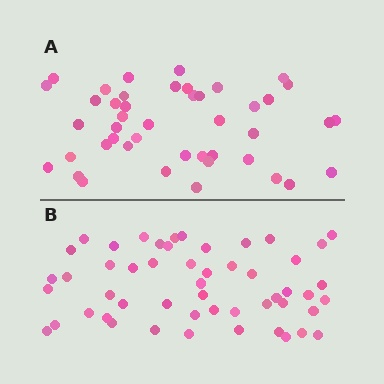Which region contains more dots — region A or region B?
Region B (the bottom region) has more dots.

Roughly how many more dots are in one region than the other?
Region B has roughly 8 or so more dots than region A.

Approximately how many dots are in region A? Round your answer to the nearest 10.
About 40 dots. (The exact count is 44, which rounds to 40.)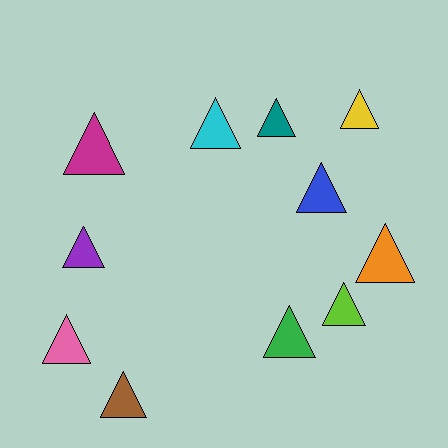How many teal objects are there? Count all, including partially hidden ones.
There is 1 teal object.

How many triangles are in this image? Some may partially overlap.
There are 11 triangles.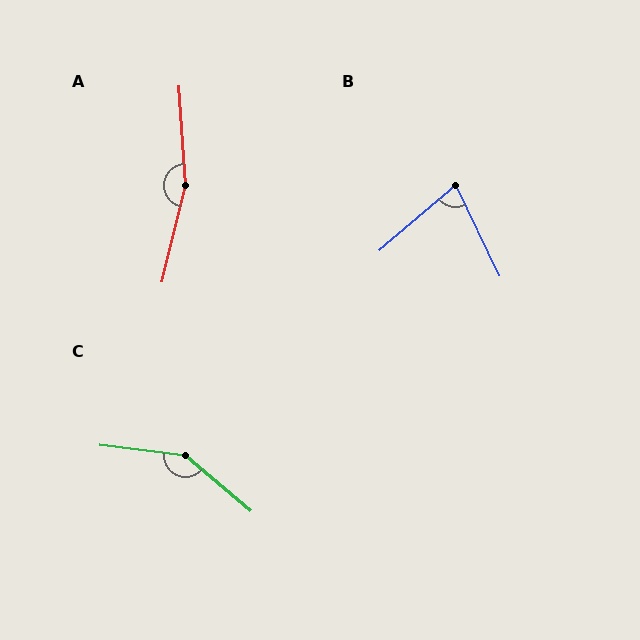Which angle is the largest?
A, at approximately 163 degrees.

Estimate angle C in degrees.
Approximately 147 degrees.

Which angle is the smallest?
B, at approximately 75 degrees.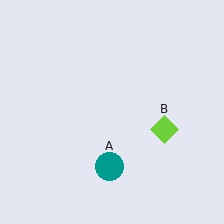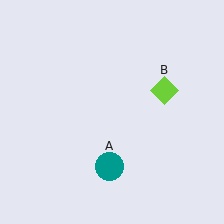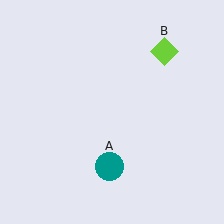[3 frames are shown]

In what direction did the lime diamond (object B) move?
The lime diamond (object B) moved up.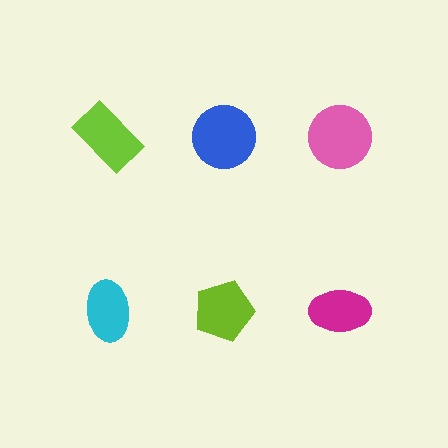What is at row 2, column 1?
A cyan ellipse.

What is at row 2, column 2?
A lime pentagon.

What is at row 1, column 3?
A pink circle.